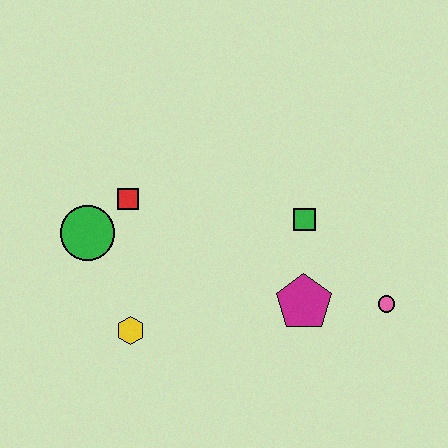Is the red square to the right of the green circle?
Yes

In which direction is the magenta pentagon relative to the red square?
The magenta pentagon is to the right of the red square.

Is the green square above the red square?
No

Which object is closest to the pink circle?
The magenta pentagon is closest to the pink circle.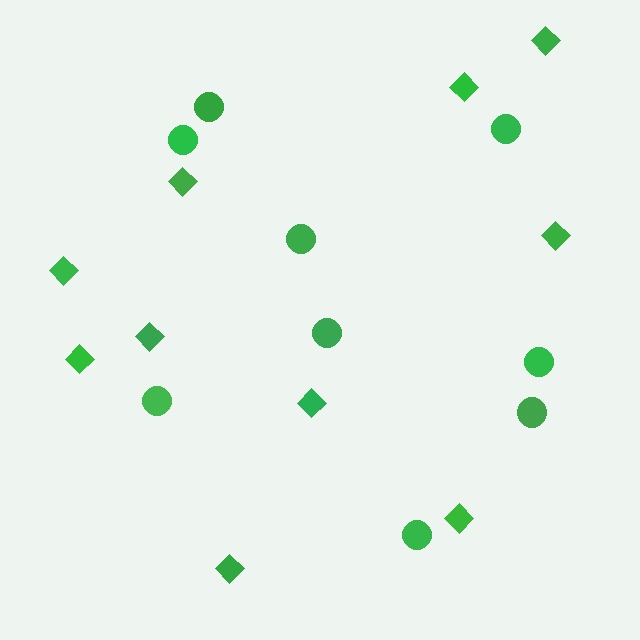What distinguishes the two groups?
There are 2 groups: one group of diamonds (10) and one group of circles (9).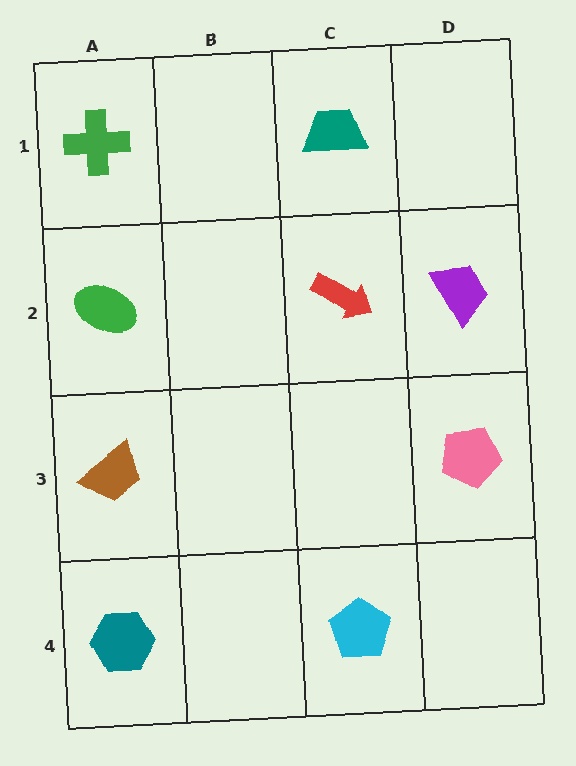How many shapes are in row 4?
2 shapes.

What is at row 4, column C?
A cyan pentagon.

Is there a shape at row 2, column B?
No, that cell is empty.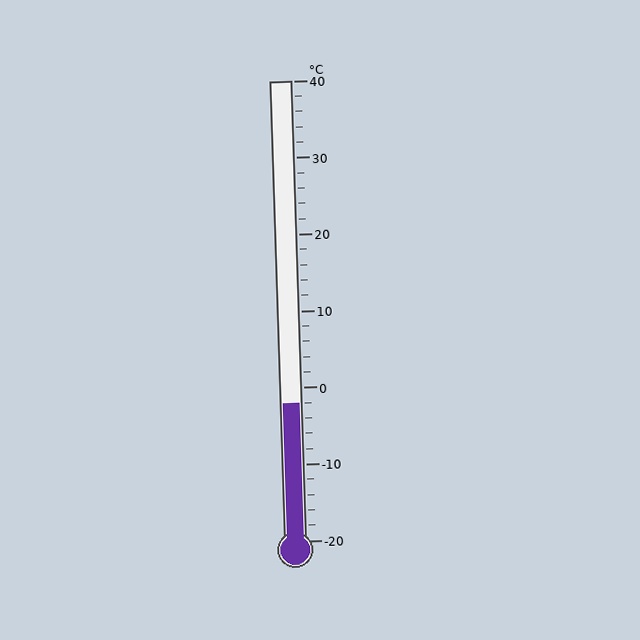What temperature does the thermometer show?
The thermometer shows approximately -2°C.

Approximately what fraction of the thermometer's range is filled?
The thermometer is filled to approximately 30% of its range.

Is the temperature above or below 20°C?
The temperature is below 20°C.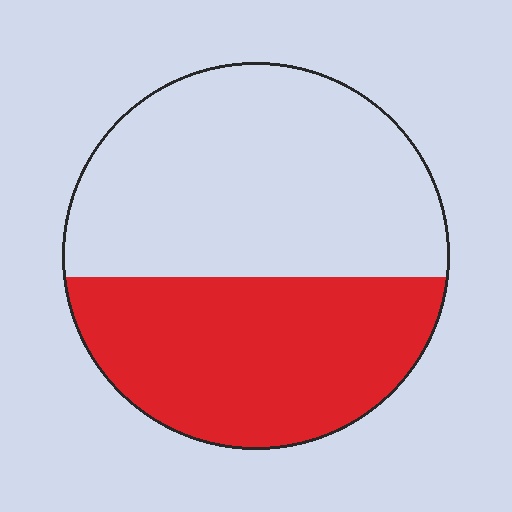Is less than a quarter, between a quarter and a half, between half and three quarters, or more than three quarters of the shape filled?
Between a quarter and a half.